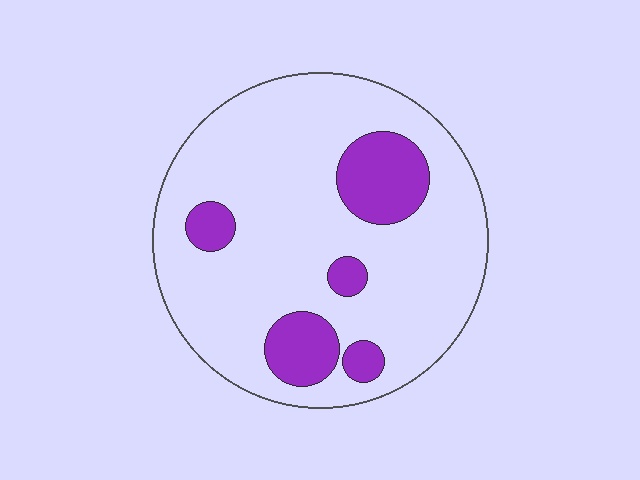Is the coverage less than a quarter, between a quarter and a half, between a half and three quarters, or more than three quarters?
Less than a quarter.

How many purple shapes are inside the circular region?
5.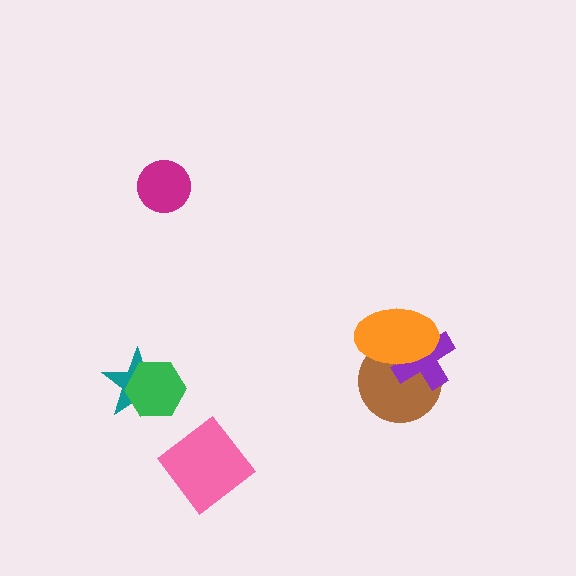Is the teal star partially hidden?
Yes, it is partially covered by another shape.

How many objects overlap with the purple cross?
2 objects overlap with the purple cross.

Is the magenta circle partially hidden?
No, no other shape covers it.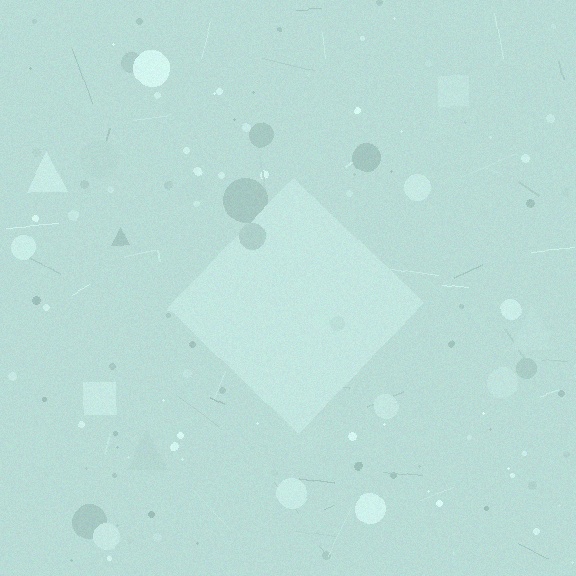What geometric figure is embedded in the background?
A diamond is embedded in the background.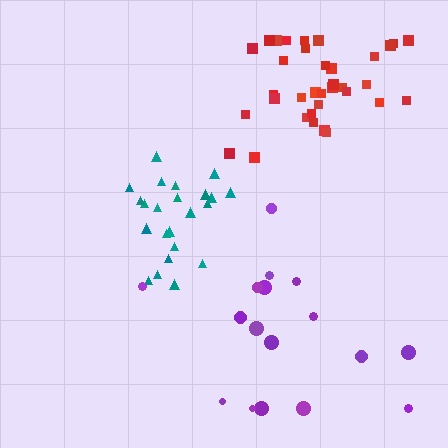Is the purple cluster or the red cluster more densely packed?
Red.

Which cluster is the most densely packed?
Teal.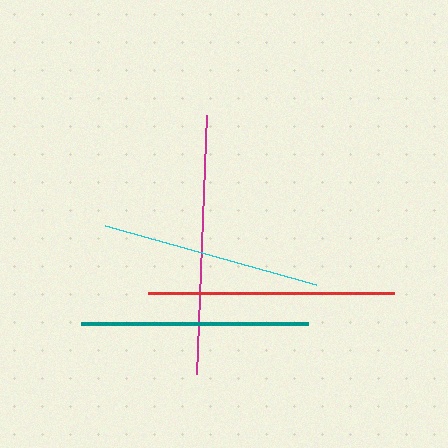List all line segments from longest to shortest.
From longest to shortest: magenta, red, teal, cyan.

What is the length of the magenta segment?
The magenta segment is approximately 259 pixels long.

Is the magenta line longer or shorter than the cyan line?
The magenta line is longer than the cyan line.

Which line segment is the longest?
The magenta line is the longest at approximately 259 pixels.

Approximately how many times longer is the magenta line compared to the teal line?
The magenta line is approximately 1.1 times the length of the teal line.